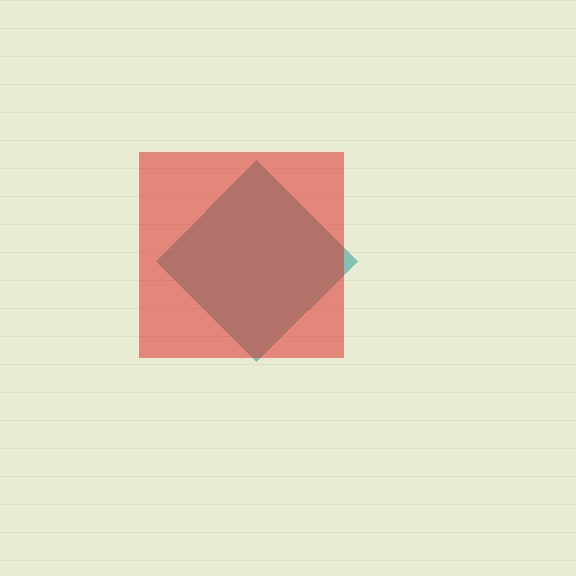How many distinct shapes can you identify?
There are 2 distinct shapes: a teal diamond, a red square.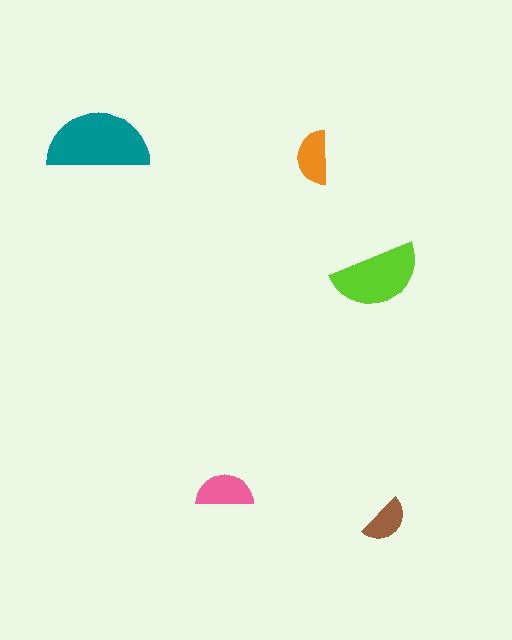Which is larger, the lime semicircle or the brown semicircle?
The lime one.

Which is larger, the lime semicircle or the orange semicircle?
The lime one.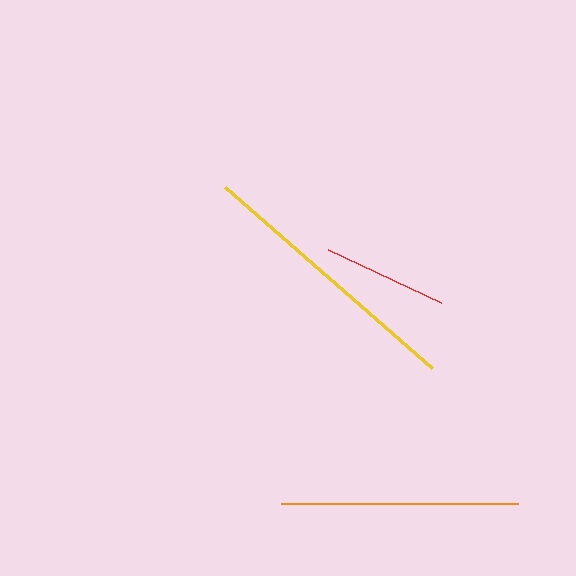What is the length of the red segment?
The red segment is approximately 125 pixels long.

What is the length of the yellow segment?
The yellow segment is approximately 275 pixels long.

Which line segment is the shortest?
The red line is the shortest at approximately 125 pixels.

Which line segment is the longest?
The yellow line is the longest at approximately 275 pixels.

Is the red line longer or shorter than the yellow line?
The yellow line is longer than the red line.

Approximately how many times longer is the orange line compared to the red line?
The orange line is approximately 1.9 times the length of the red line.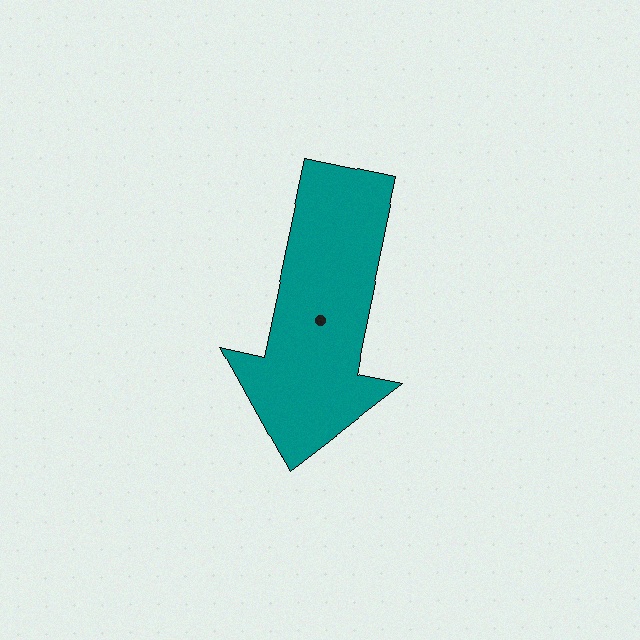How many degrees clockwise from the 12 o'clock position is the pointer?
Approximately 192 degrees.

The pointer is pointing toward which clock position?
Roughly 6 o'clock.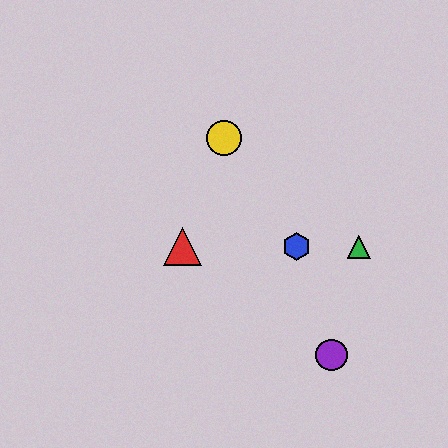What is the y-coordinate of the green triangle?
The green triangle is at y≈247.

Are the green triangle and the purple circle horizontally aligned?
No, the green triangle is at y≈247 and the purple circle is at y≈355.